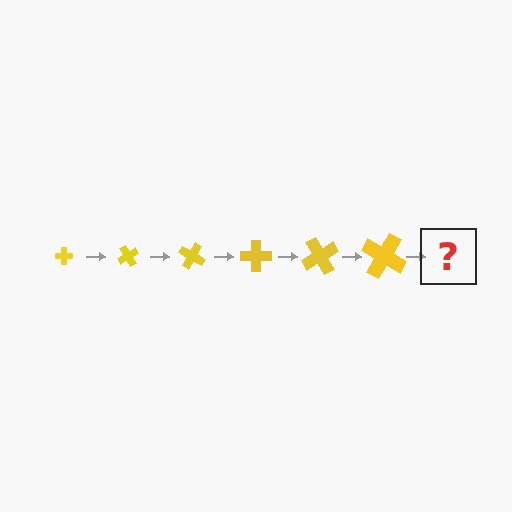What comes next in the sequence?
The next element should be a cross, larger than the previous one and rotated 360 degrees from the start.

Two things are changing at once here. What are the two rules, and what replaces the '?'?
The two rules are that the cross grows larger each step and it rotates 60 degrees each step. The '?' should be a cross, larger than the previous one and rotated 360 degrees from the start.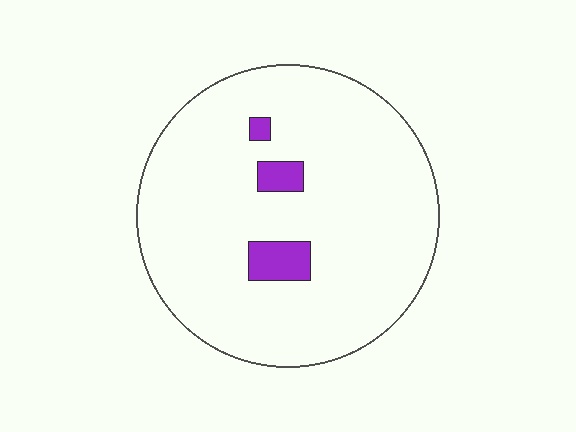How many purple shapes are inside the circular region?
3.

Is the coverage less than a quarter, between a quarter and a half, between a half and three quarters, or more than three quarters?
Less than a quarter.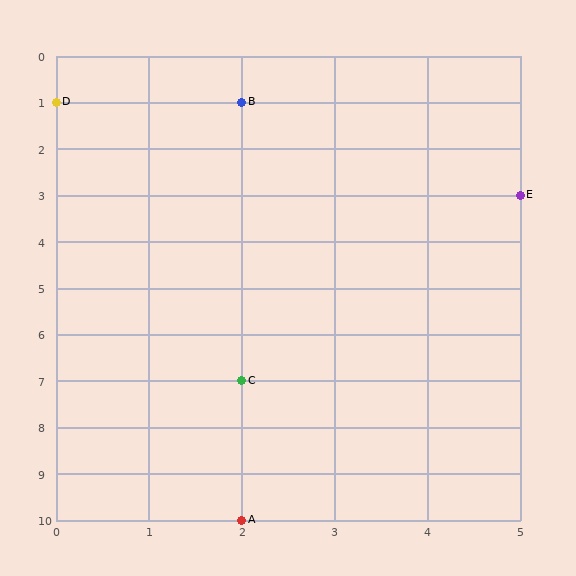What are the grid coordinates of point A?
Point A is at grid coordinates (2, 10).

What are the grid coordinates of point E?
Point E is at grid coordinates (5, 3).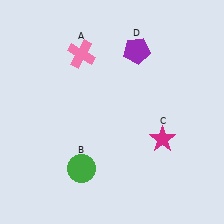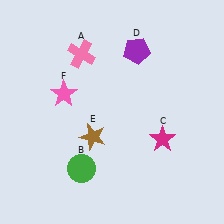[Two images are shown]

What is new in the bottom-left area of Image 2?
A brown star (E) was added in the bottom-left area of Image 2.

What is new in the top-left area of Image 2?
A pink star (F) was added in the top-left area of Image 2.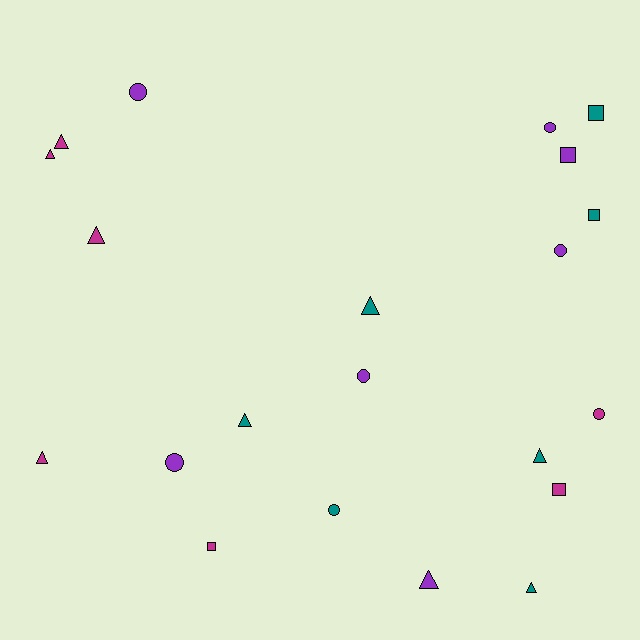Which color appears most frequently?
Teal, with 7 objects.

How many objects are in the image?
There are 21 objects.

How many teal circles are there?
There is 1 teal circle.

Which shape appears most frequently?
Triangle, with 9 objects.